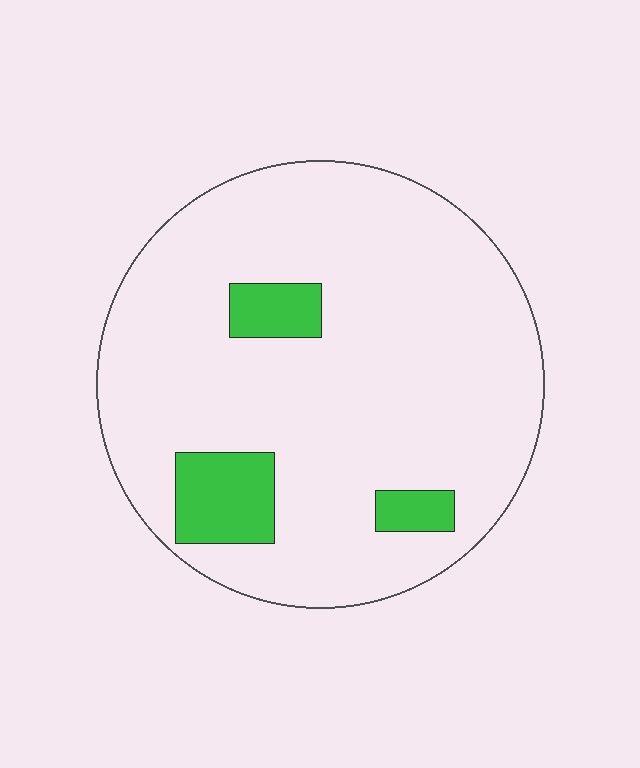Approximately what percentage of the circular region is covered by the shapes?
Approximately 10%.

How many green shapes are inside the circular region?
3.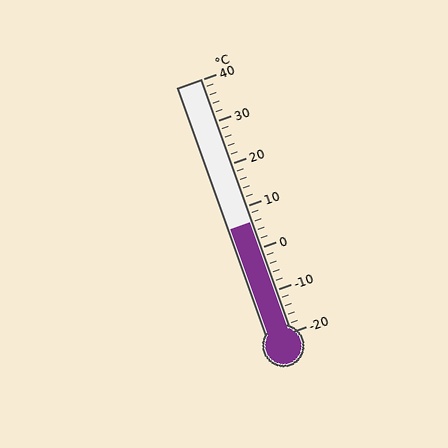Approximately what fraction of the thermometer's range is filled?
The thermometer is filled to approximately 45% of its range.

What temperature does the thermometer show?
The thermometer shows approximately 6°C.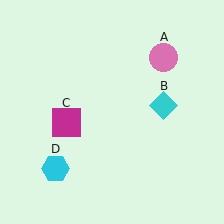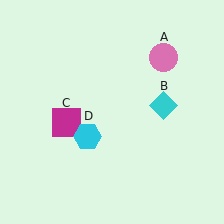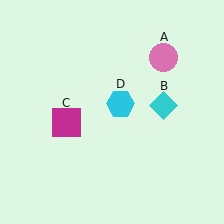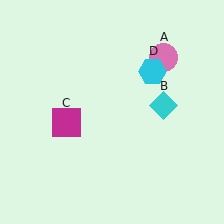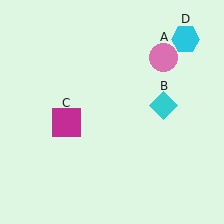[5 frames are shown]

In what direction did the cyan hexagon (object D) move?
The cyan hexagon (object D) moved up and to the right.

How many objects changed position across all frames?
1 object changed position: cyan hexagon (object D).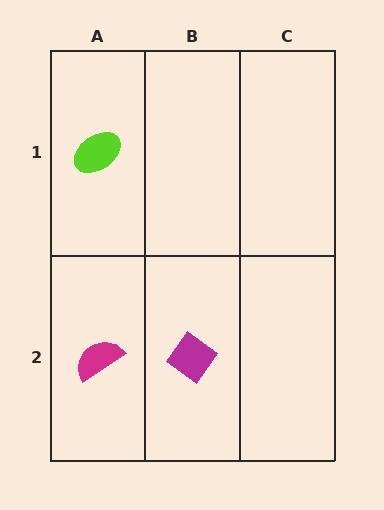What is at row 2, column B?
A magenta diamond.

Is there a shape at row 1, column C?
No, that cell is empty.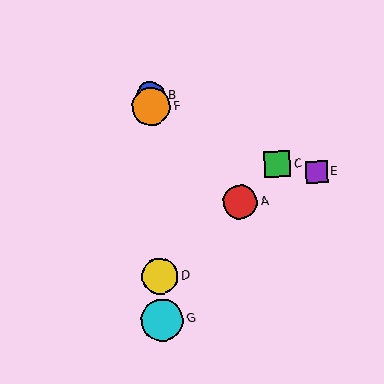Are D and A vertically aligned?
No, D is at x≈160 and A is at x≈240.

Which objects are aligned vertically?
Objects B, D, F, G are aligned vertically.